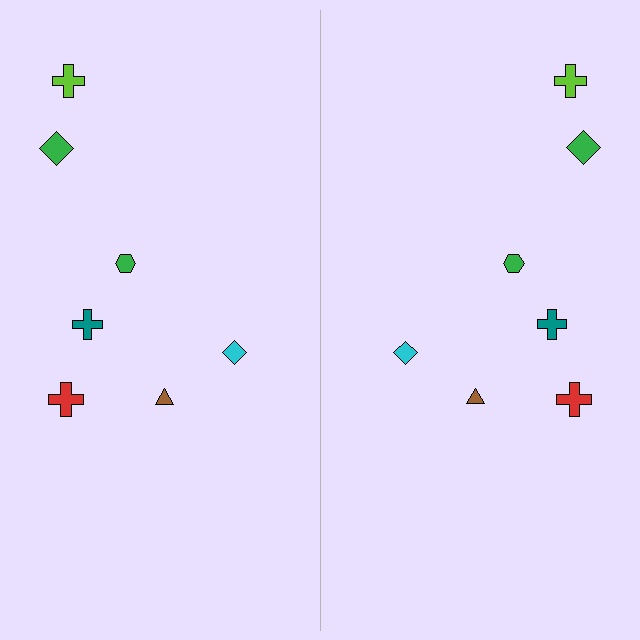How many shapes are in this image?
There are 14 shapes in this image.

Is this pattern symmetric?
Yes, this pattern has bilateral (reflection) symmetry.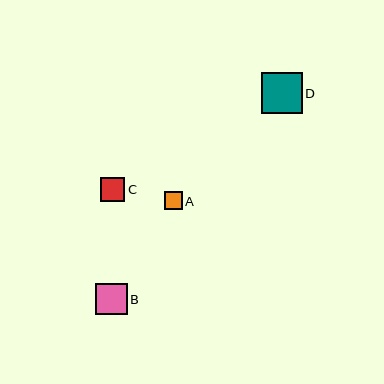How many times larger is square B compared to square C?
Square B is approximately 1.3 times the size of square C.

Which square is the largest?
Square D is the largest with a size of approximately 41 pixels.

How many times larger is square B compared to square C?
Square B is approximately 1.3 times the size of square C.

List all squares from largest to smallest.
From largest to smallest: D, B, C, A.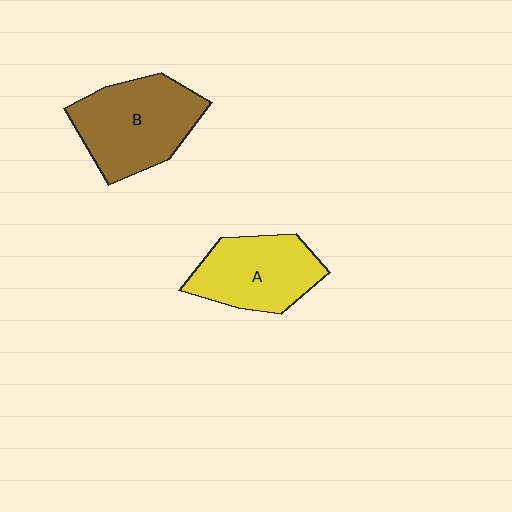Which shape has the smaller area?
Shape A (yellow).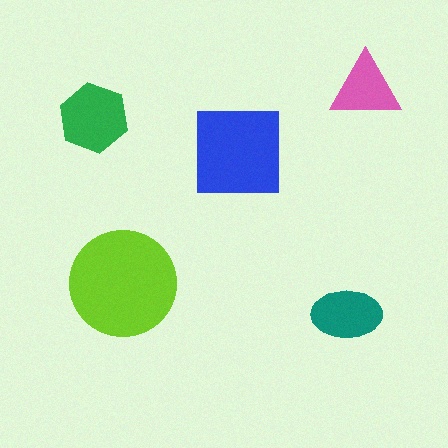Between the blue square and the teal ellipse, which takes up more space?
The blue square.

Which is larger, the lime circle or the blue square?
The lime circle.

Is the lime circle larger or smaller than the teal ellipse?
Larger.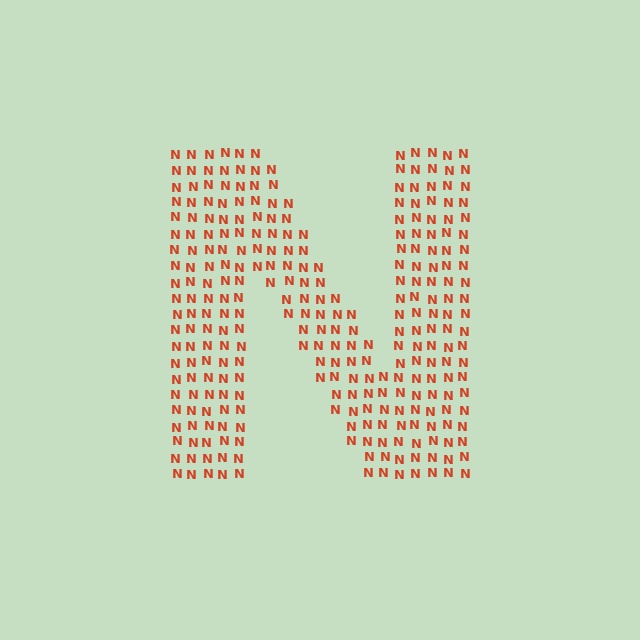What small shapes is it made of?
It is made of small letter N's.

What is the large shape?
The large shape is the letter N.